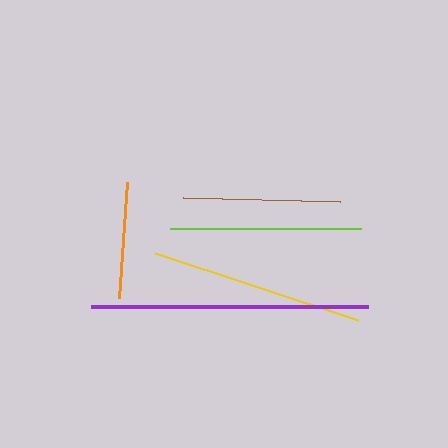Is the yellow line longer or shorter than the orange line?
The yellow line is longer than the orange line.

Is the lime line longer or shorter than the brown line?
The lime line is longer than the brown line.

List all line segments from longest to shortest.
From longest to shortest: purple, yellow, lime, brown, orange.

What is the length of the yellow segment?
The yellow segment is approximately 214 pixels long.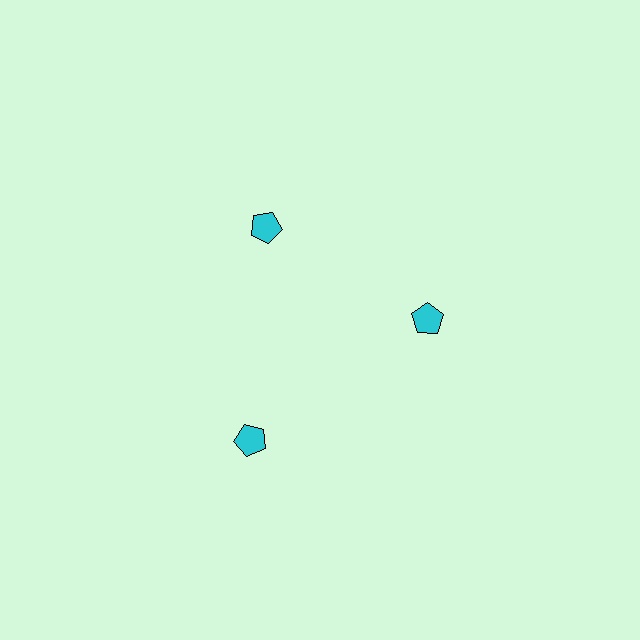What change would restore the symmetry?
The symmetry would be restored by moving it inward, back onto the ring so that all 3 pentagons sit at equal angles and equal distance from the center.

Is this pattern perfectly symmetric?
No. The 3 cyan pentagons are arranged in a ring, but one element near the 7 o'clock position is pushed outward from the center, breaking the 3-fold rotational symmetry.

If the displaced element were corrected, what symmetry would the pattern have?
It would have 3-fold rotational symmetry — the pattern would map onto itself every 120 degrees.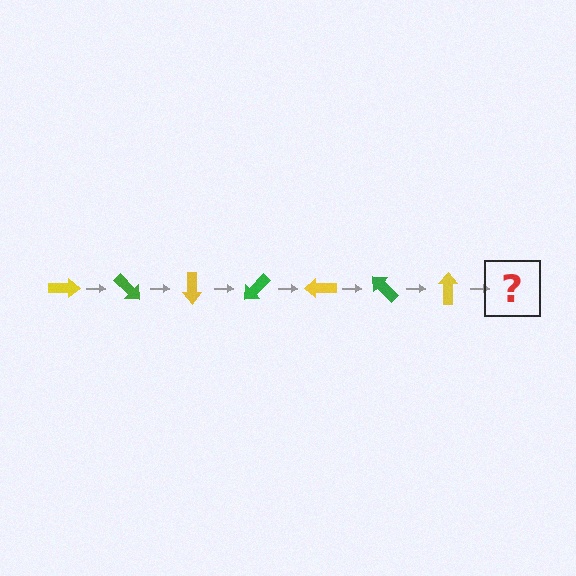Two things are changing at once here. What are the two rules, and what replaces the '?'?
The two rules are that it rotates 45 degrees each step and the color cycles through yellow and green. The '?' should be a green arrow, rotated 315 degrees from the start.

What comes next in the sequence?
The next element should be a green arrow, rotated 315 degrees from the start.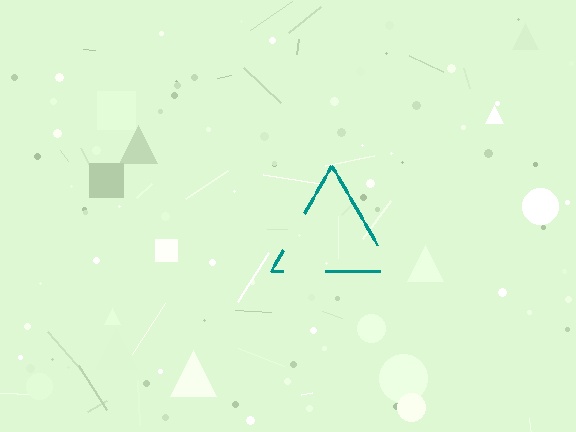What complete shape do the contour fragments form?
The contour fragments form a triangle.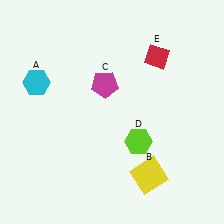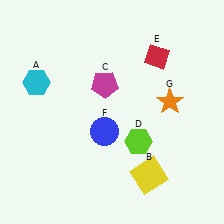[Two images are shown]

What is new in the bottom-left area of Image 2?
A blue circle (F) was added in the bottom-left area of Image 2.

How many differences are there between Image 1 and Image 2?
There are 2 differences between the two images.